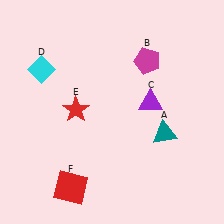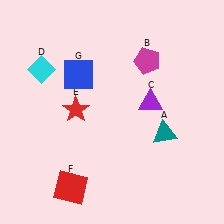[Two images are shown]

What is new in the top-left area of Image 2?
A blue square (G) was added in the top-left area of Image 2.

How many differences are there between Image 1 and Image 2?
There is 1 difference between the two images.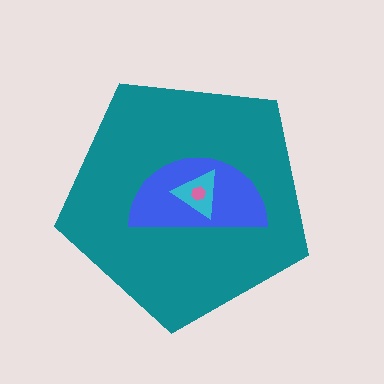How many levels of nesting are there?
4.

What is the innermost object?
The pink hexagon.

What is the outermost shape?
The teal pentagon.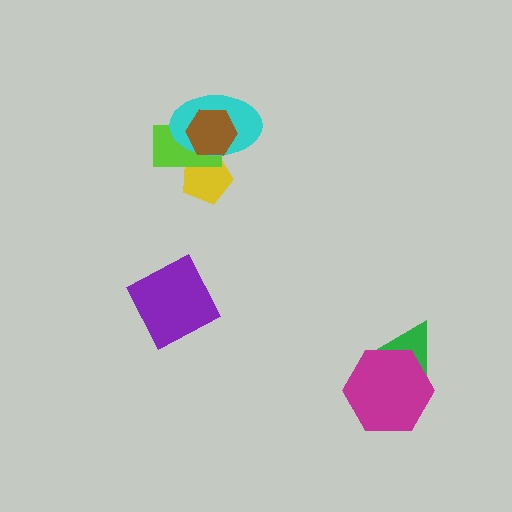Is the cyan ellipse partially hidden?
Yes, it is partially covered by another shape.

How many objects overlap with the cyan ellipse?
3 objects overlap with the cyan ellipse.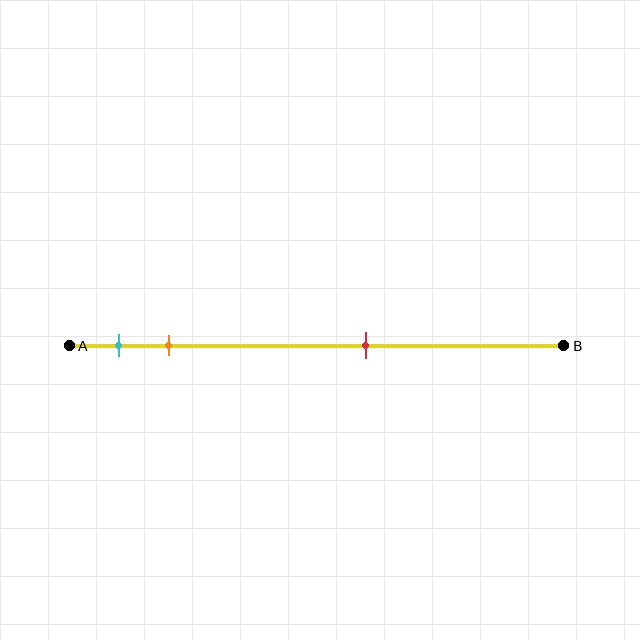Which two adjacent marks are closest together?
The cyan and orange marks are the closest adjacent pair.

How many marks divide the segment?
There are 3 marks dividing the segment.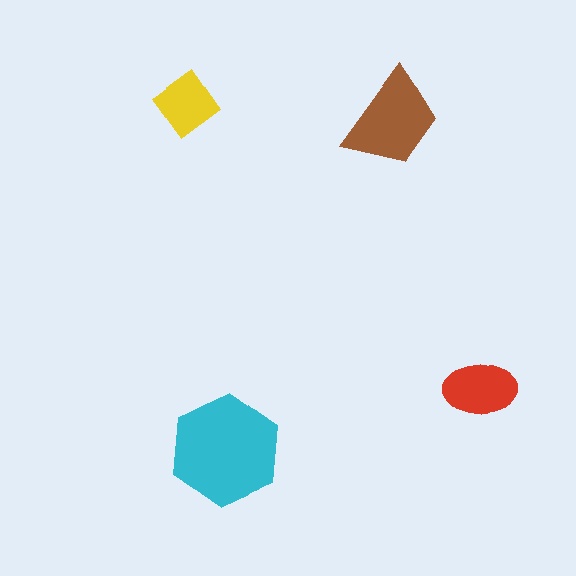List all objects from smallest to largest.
The yellow diamond, the red ellipse, the brown trapezoid, the cyan hexagon.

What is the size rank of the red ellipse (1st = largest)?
3rd.